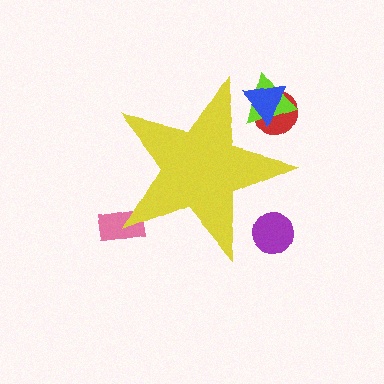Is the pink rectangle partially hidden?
Yes, the pink rectangle is partially hidden behind the yellow star.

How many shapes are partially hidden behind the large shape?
5 shapes are partially hidden.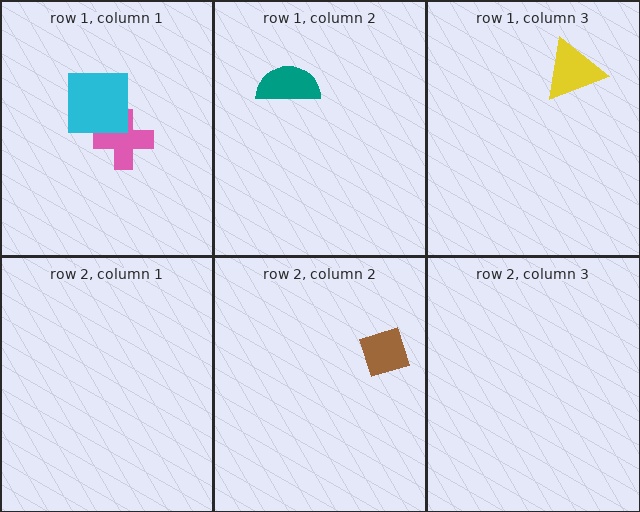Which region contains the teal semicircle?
The row 1, column 2 region.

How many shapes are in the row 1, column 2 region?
1.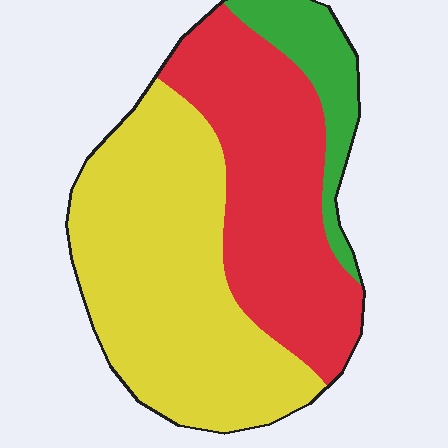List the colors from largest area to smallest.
From largest to smallest: yellow, red, green.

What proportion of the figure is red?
Red takes up about three eighths (3/8) of the figure.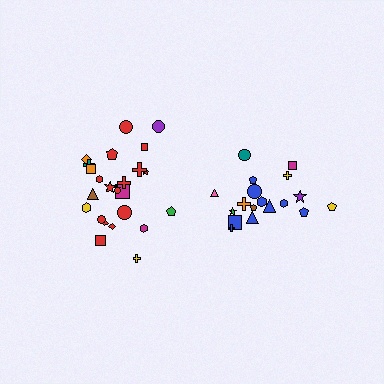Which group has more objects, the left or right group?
The left group.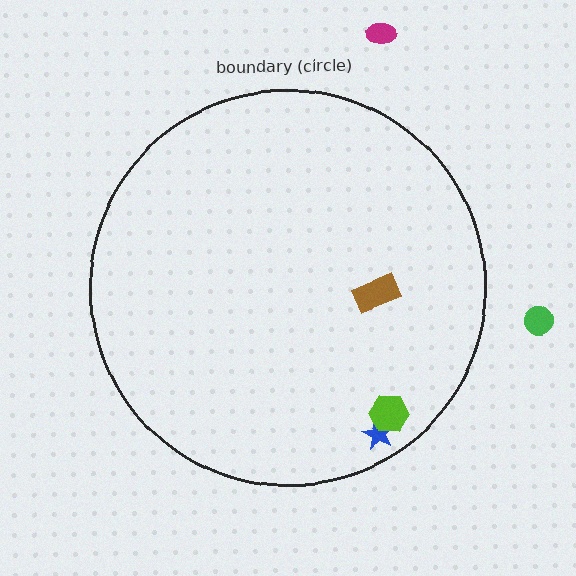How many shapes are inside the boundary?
3 inside, 2 outside.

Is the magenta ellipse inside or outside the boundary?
Outside.